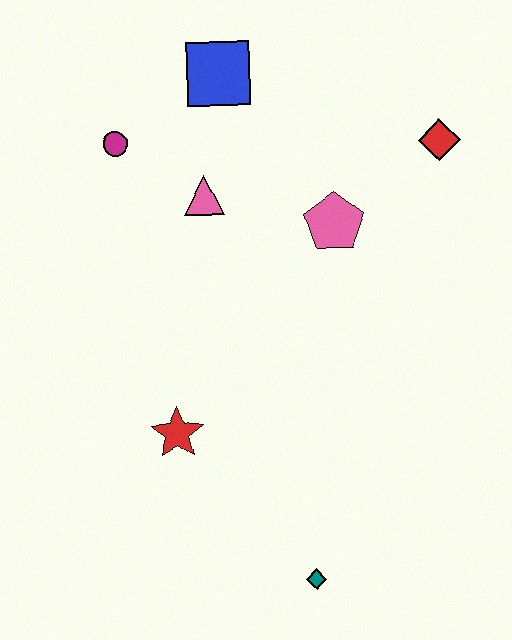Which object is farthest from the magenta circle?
The teal diamond is farthest from the magenta circle.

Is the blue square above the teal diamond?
Yes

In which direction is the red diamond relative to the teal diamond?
The red diamond is above the teal diamond.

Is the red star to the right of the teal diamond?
No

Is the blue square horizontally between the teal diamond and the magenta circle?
Yes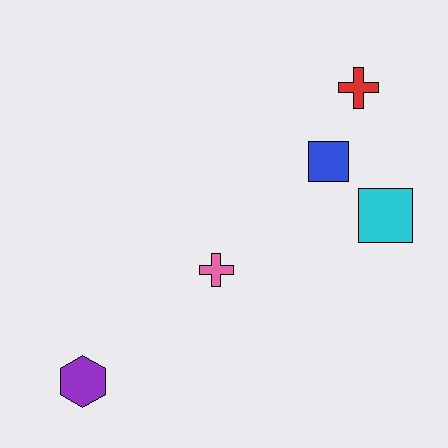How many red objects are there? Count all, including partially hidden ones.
There is 1 red object.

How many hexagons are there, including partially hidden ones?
There is 1 hexagon.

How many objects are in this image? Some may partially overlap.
There are 5 objects.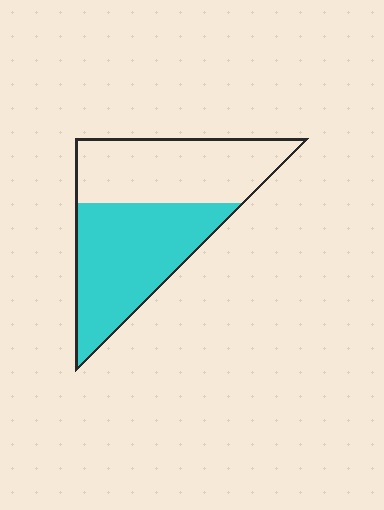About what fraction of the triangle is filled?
About one half (1/2).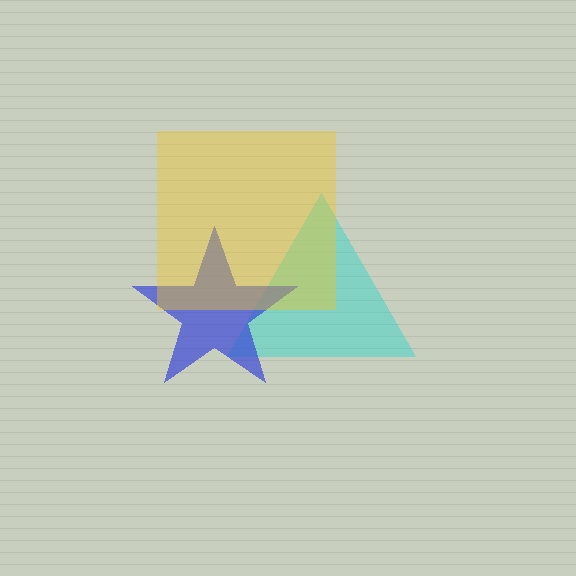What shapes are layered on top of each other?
The layered shapes are: a cyan triangle, a blue star, a yellow square.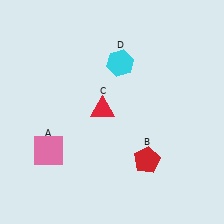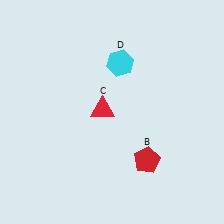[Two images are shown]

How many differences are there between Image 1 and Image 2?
There is 1 difference between the two images.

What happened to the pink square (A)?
The pink square (A) was removed in Image 2. It was in the bottom-left area of Image 1.